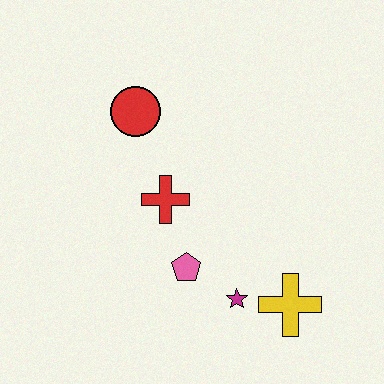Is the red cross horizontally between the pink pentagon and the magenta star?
No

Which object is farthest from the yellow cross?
The red circle is farthest from the yellow cross.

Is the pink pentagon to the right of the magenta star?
No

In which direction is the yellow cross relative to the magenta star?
The yellow cross is to the right of the magenta star.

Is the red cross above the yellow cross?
Yes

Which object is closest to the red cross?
The pink pentagon is closest to the red cross.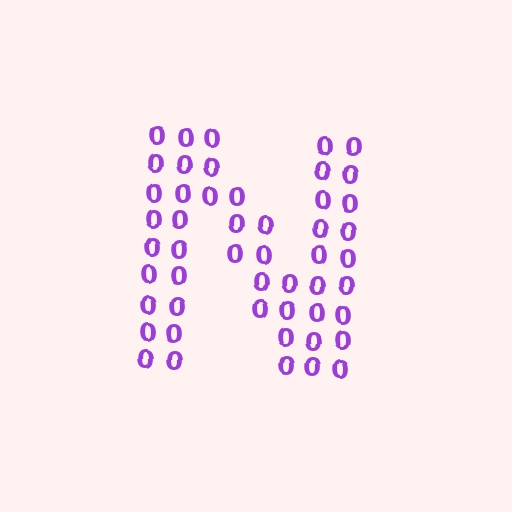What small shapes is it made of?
It is made of small digit 0's.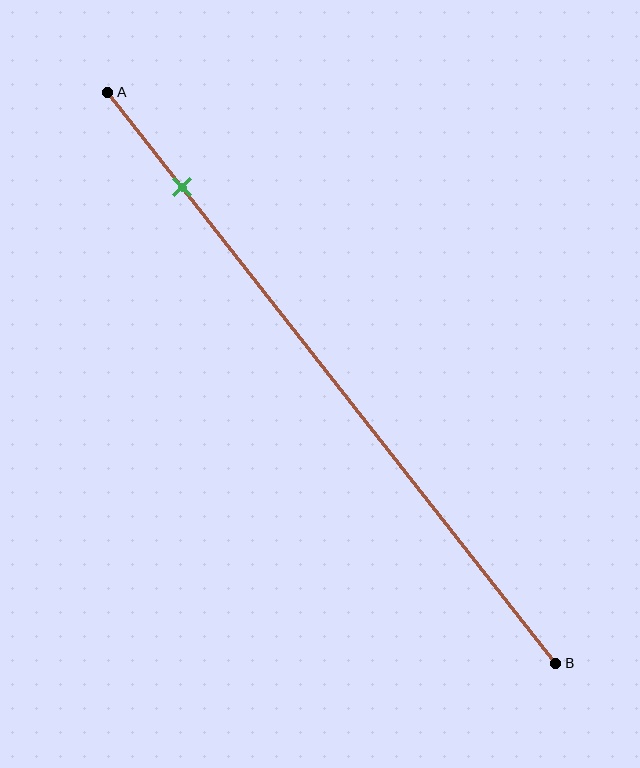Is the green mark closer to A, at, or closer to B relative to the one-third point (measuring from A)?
The green mark is closer to point A than the one-third point of segment AB.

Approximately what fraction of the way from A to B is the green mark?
The green mark is approximately 15% of the way from A to B.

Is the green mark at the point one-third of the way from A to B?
No, the mark is at about 15% from A, not at the 33% one-third point.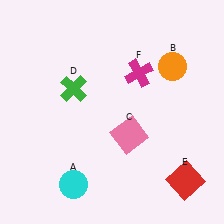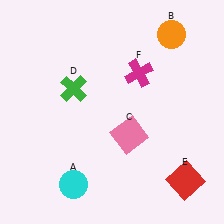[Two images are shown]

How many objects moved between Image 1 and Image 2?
1 object moved between the two images.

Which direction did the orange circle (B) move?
The orange circle (B) moved up.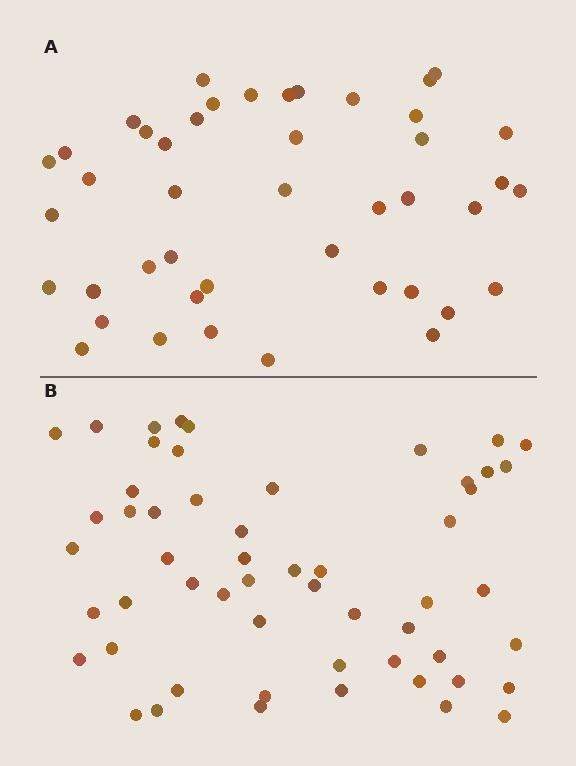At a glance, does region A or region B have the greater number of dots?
Region B (the bottom region) has more dots.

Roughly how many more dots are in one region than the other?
Region B has roughly 12 or so more dots than region A.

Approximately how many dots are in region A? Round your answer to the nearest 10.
About 40 dots. (The exact count is 44, which rounds to 40.)